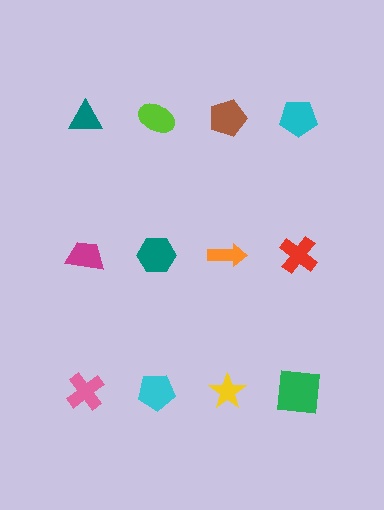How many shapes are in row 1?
4 shapes.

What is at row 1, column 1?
A teal triangle.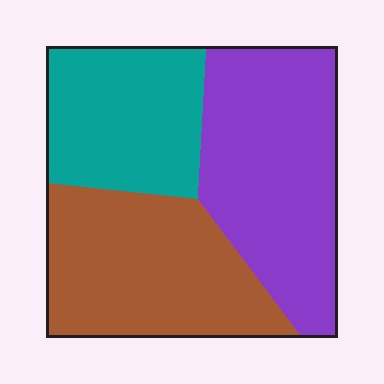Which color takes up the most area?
Purple, at roughly 40%.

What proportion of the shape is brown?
Brown takes up between a third and a half of the shape.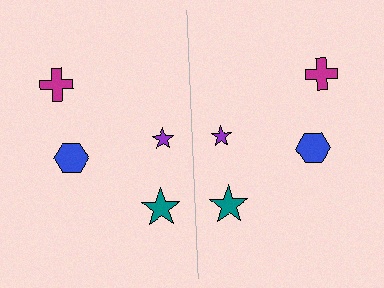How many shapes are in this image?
There are 8 shapes in this image.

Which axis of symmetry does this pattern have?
The pattern has a vertical axis of symmetry running through the center of the image.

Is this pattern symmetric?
Yes, this pattern has bilateral (reflection) symmetry.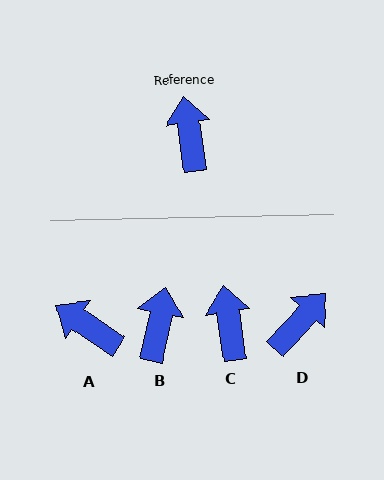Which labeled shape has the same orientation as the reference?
C.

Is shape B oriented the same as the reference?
No, it is off by about 21 degrees.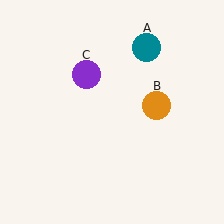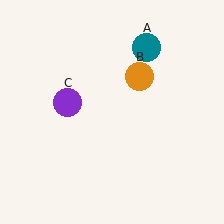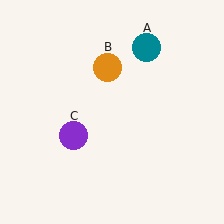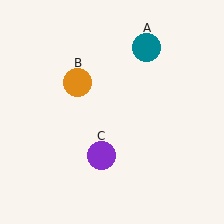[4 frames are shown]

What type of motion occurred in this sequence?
The orange circle (object B), purple circle (object C) rotated counterclockwise around the center of the scene.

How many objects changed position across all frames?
2 objects changed position: orange circle (object B), purple circle (object C).